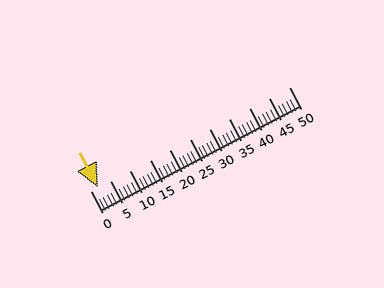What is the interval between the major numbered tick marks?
The major tick marks are spaced 5 units apart.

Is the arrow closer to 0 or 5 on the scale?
The arrow is closer to 0.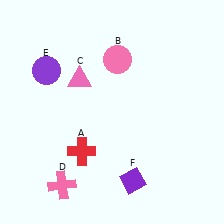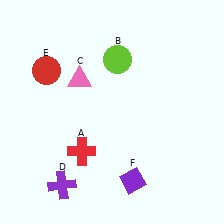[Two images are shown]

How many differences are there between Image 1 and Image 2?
There are 3 differences between the two images.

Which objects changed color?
B changed from pink to lime. D changed from pink to purple. E changed from purple to red.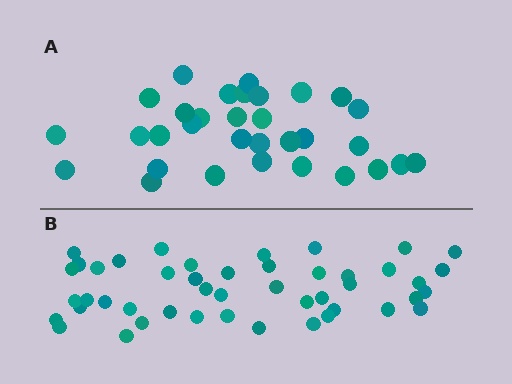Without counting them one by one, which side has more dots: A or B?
Region B (the bottom region) has more dots.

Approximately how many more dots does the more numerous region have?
Region B has approximately 15 more dots than region A.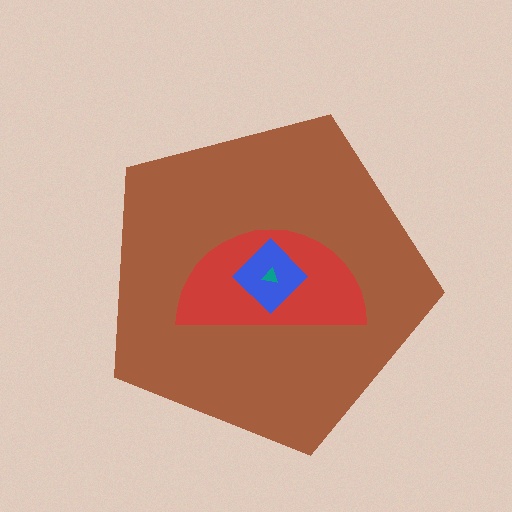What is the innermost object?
The teal triangle.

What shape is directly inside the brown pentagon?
The red semicircle.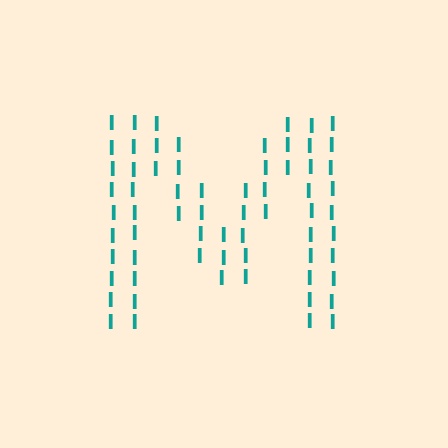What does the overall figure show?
The overall figure shows the letter M.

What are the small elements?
The small elements are letter I's.